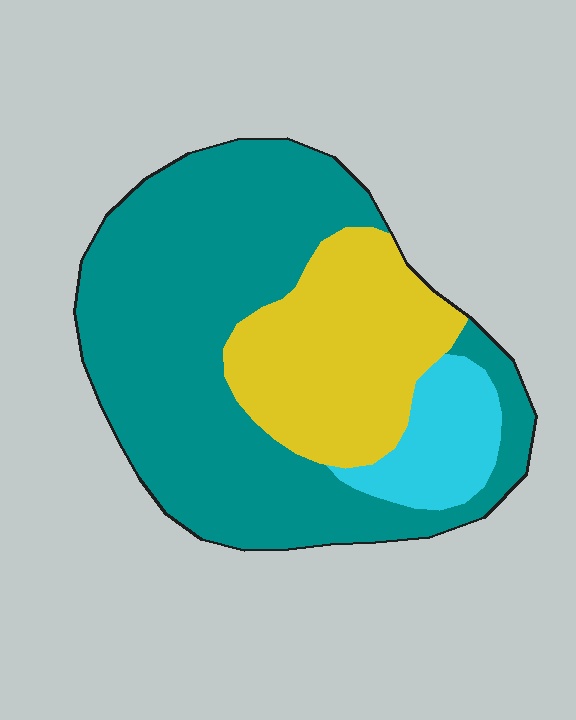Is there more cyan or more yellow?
Yellow.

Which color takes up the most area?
Teal, at roughly 60%.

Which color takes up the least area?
Cyan, at roughly 10%.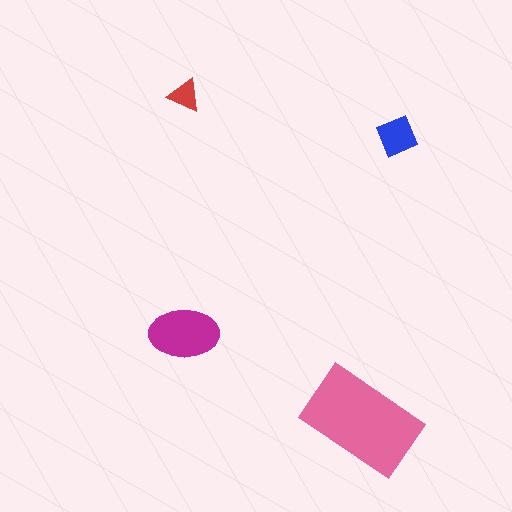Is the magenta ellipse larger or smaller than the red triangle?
Larger.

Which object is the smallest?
The red triangle.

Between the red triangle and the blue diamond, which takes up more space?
The blue diamond.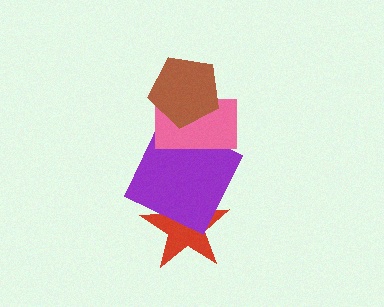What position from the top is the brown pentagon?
The brown pentagon is 1st from the top.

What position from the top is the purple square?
The purple square is 3rd from the top.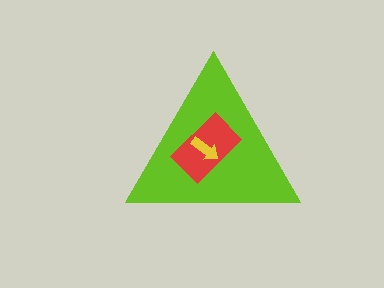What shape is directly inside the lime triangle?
The red rectangle.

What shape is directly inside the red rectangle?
The yellow arrow.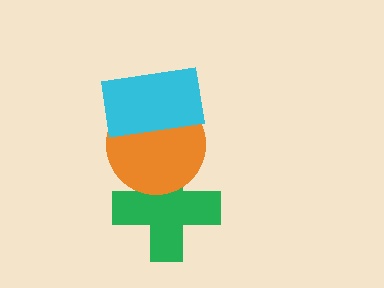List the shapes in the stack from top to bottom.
From top to bottom: the cyan rectangle, the orange circle, the green cross.